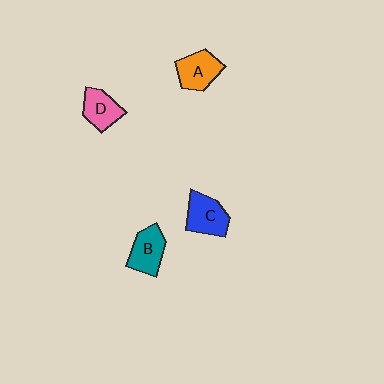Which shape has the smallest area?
Shape D (pink).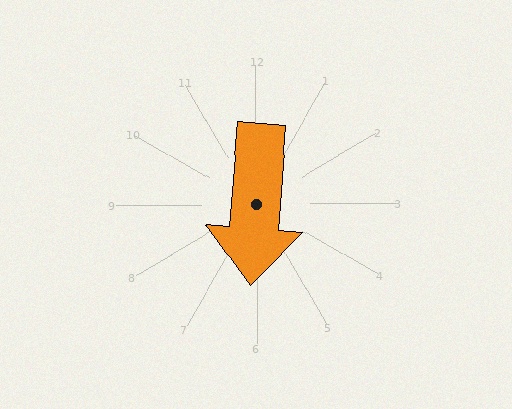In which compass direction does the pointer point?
South.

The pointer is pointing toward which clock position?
Roughly 6 o'clock.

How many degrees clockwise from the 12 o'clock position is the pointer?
Approximately 185 degrees.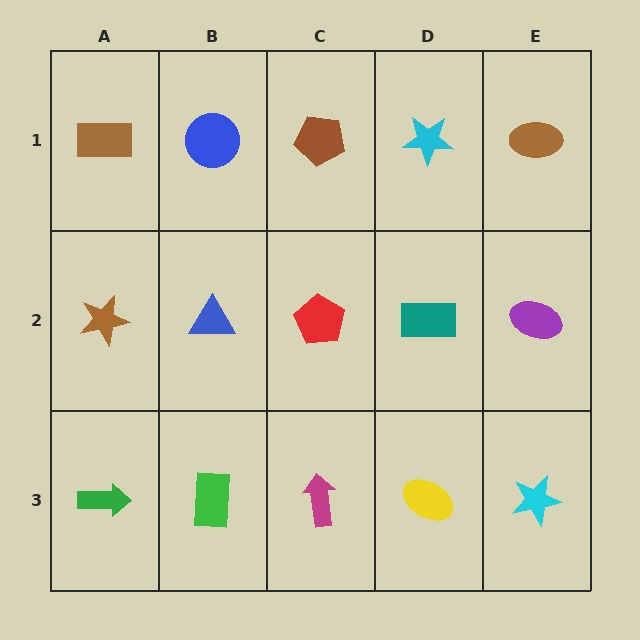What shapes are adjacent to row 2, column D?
A cyan star (row 1, column D), a yellow ellipse (row 3, column D), a red pentagon (row 2, column C), a purple ellipse (row 2, column E).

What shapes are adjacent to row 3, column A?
A brown star (row 2, column A), a green rectangle (row 3, column B).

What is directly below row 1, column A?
A brown star.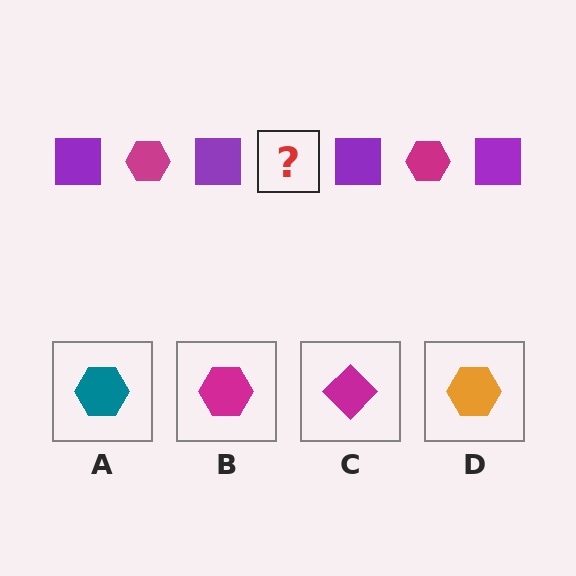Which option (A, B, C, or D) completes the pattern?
B.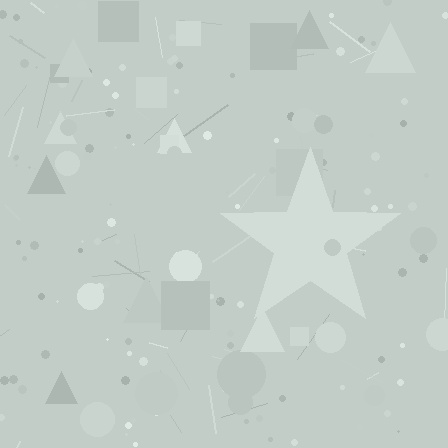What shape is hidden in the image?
A star is hidden in the image.